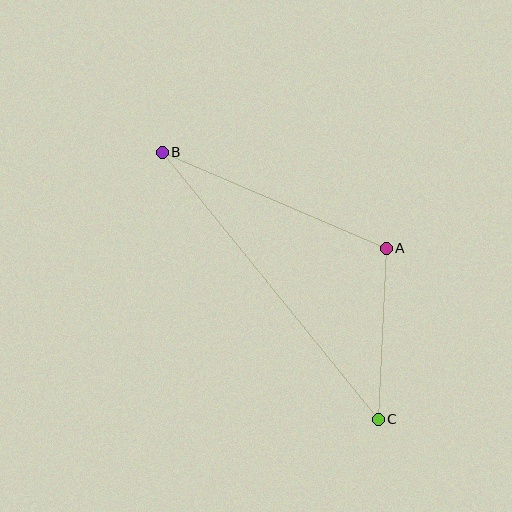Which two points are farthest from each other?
Points B and C are farthest from each other.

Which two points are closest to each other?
Points A and C are closest to each other.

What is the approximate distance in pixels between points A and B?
The distance between A and B is approximately 244 pixels.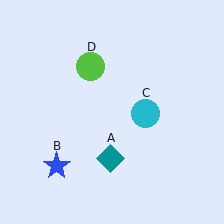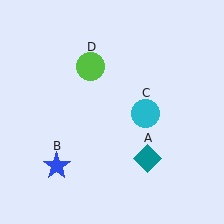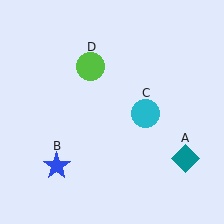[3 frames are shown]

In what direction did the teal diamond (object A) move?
The teal diamond (object A) moved right.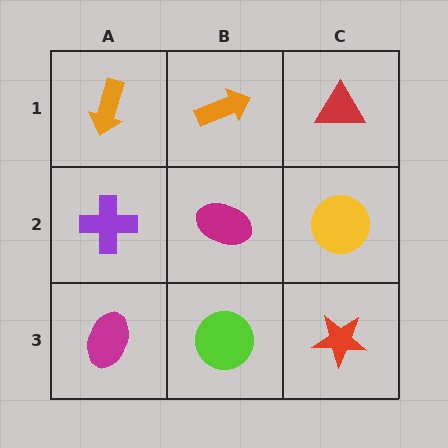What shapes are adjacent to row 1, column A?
A purple cross (row 2, column A), an orange arrow (row 1, column B).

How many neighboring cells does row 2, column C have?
3.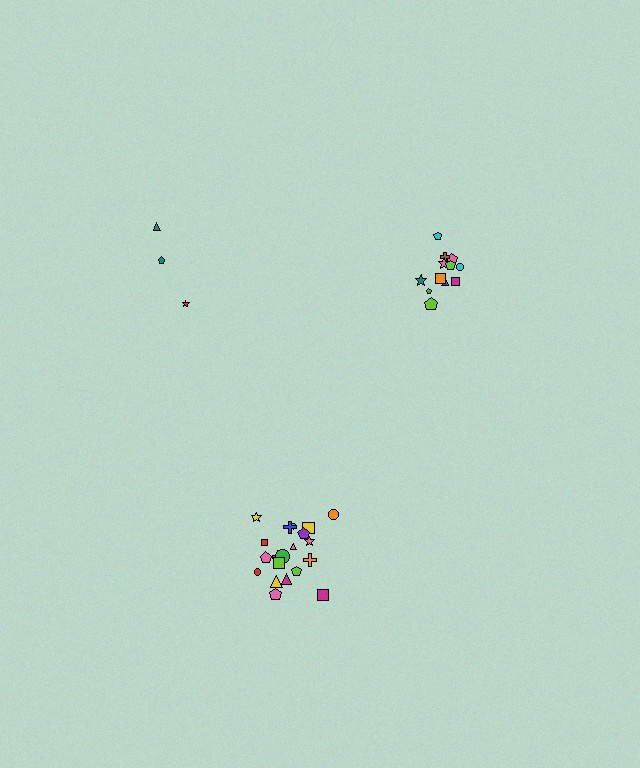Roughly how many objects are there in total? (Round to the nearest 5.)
Roughly 35 objects in total.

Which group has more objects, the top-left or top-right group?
The top-right group.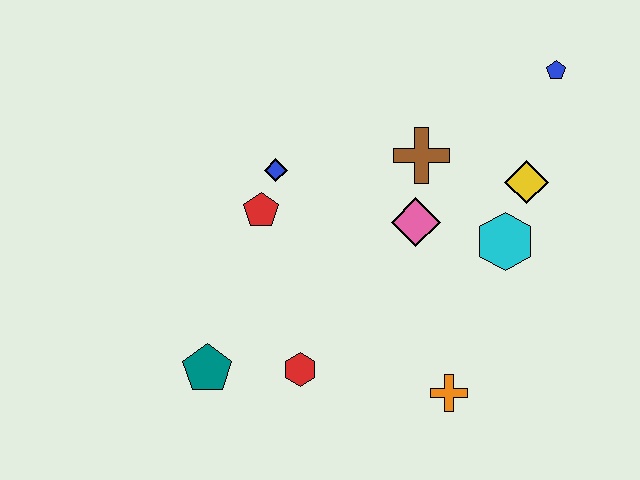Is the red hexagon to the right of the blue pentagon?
No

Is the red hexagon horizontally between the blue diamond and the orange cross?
Yes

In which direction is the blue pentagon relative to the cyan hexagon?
The blue pentagon is above the cyan hexagon.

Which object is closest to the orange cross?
The red hexagon is closest to the orange cross.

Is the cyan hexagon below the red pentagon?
Yes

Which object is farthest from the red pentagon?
The blue pentagon is farthest from the red pentagon.